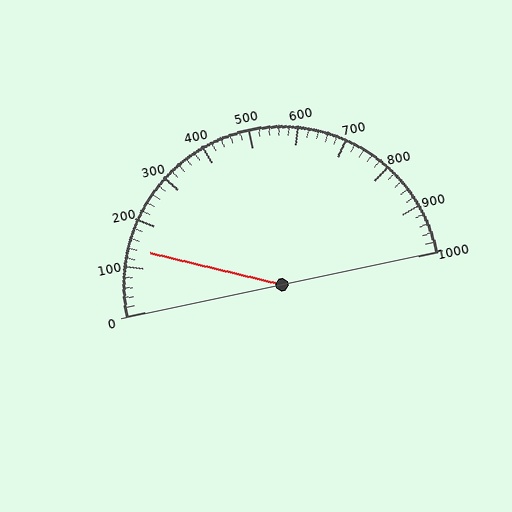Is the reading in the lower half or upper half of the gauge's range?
The reading is in the lower half of the range (0 to 1000).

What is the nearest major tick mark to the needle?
The nearest major tick mark is 100.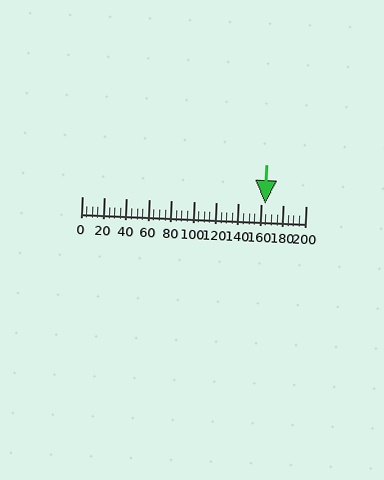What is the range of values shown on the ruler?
The ruler shows values from 0 to 200.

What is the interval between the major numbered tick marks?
The major tick marks are spaced 20 units apart.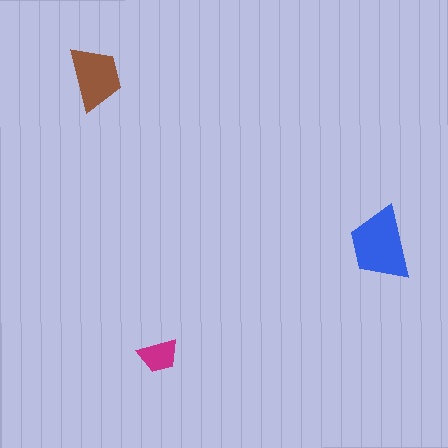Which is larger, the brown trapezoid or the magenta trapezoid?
The brown one.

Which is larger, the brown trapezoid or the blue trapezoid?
The blue one.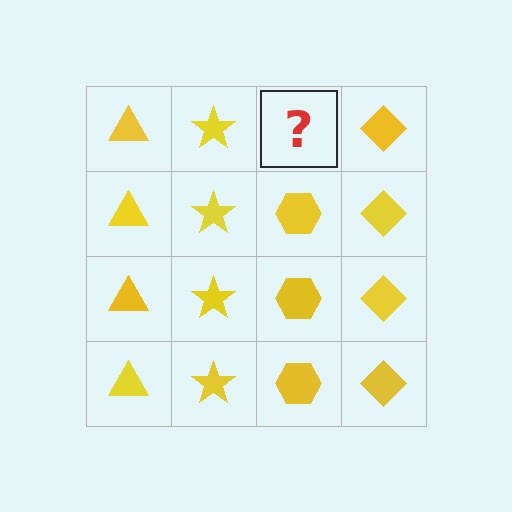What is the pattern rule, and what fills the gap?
The rule is that each column has a consistent shape. The gap should be filled with a yellow hexagon.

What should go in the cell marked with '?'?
The missing cell should contain a yellow hexagon.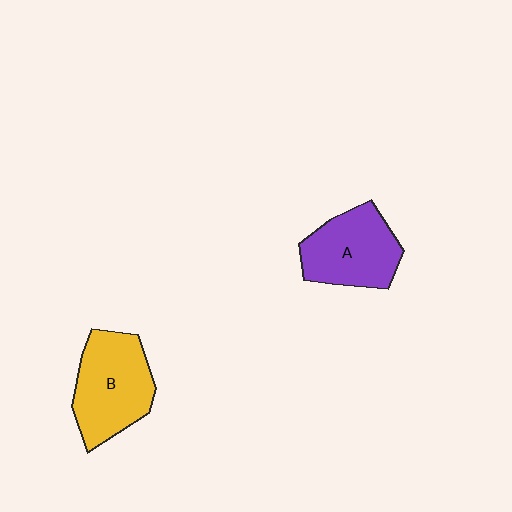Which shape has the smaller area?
Shape A (purple).